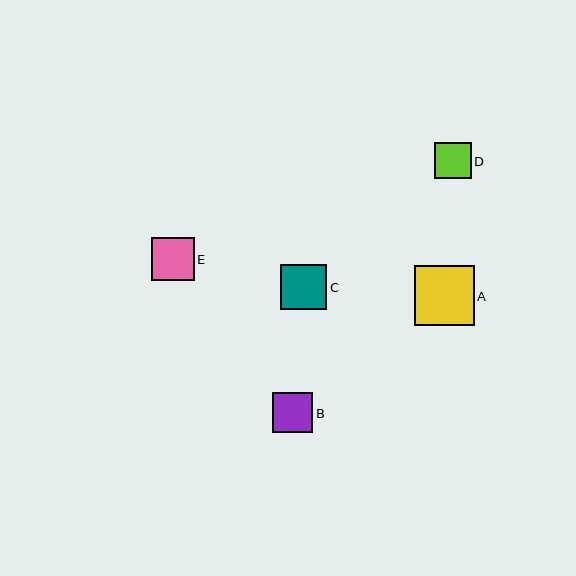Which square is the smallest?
Square D is the smallest with a size of approximately 36 pixels.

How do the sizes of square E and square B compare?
Square E and square B are approximately the same size.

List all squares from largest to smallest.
From largest to smallest: A, C, E, B, D.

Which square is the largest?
Square A is the largest with a size of approximately 59 pixels.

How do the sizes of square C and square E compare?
Square C and square E are approximately the same size.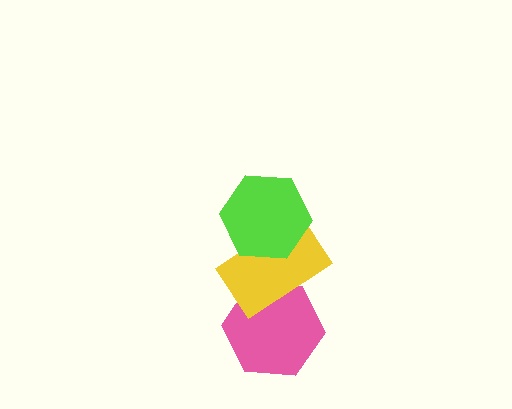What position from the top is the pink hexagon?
The pink hexagon is 3rd from the top.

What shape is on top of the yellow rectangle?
The lime hexagon is on top of the yellow rectangle.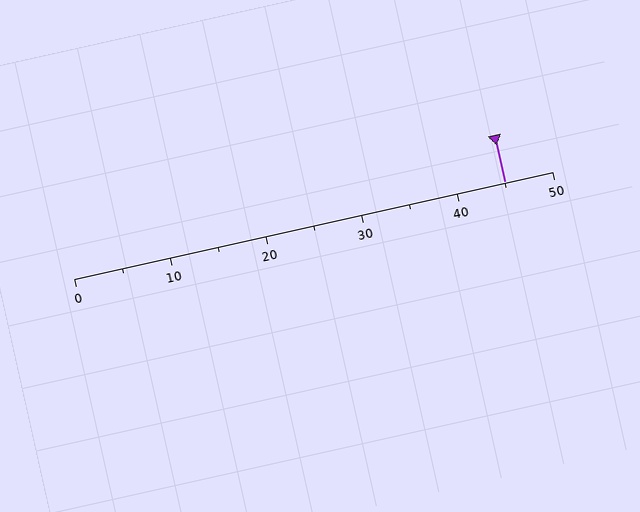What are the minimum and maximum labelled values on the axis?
The axis runs from 0 to 50.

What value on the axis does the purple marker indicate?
The marker indicates approximately 45.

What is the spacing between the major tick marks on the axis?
The major ticks are spaced 10 apart.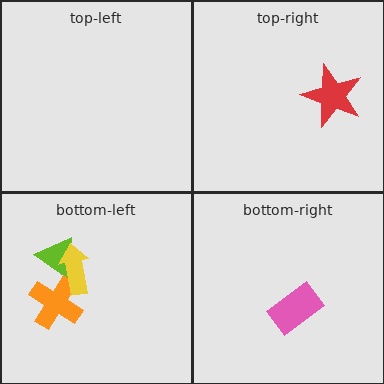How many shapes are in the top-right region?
1.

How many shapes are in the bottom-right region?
1.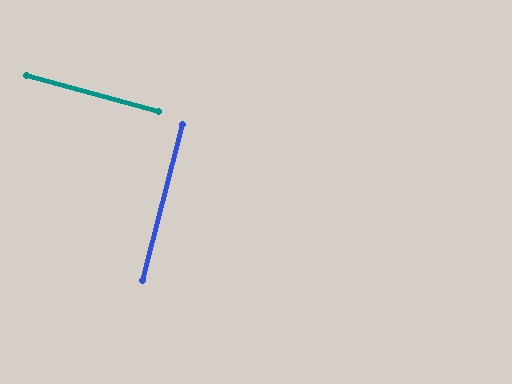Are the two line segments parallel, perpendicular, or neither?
Perpendicular — they meet at approximately 90°.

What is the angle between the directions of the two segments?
Approximately 90 degrees.